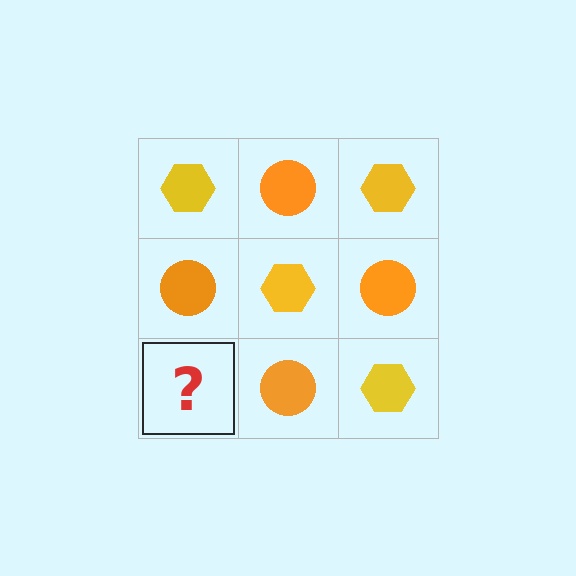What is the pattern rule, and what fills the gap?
The rule is that it alternates yellow hexagon and orange circle in a checkerboard pattern. The gap should be filled with a yellow hexagon.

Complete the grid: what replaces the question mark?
The question mark should be replaced with a yellow hexagon.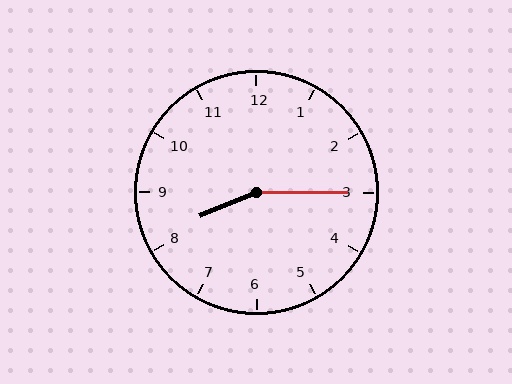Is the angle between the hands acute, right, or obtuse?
It is obtuse.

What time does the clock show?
8:15.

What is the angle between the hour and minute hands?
Approximately 158 degrees.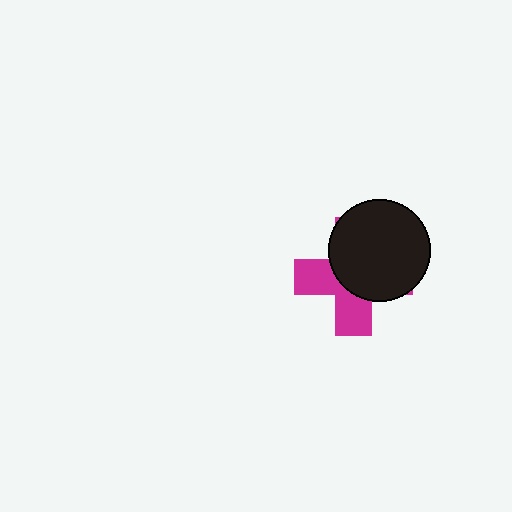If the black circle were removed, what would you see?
You would see the complete magenta cross.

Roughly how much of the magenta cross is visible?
A small part of it is visible (roughly 41%).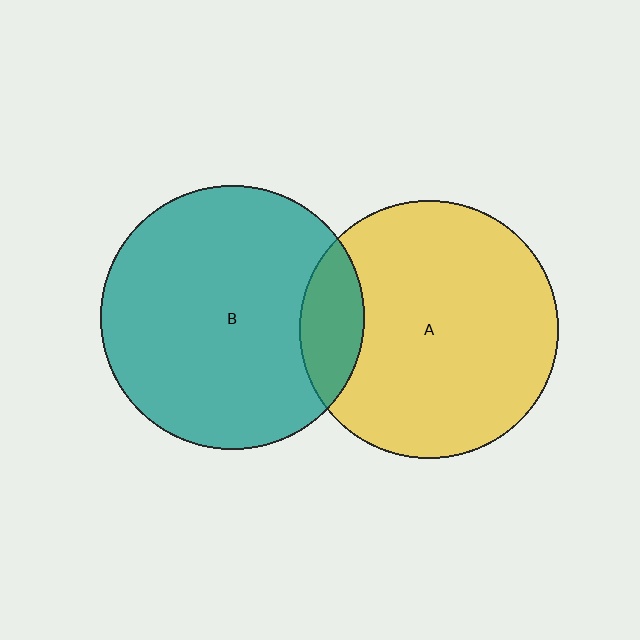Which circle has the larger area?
Circle B (teal).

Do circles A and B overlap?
Yes.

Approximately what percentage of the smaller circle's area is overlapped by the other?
Approximately 15%.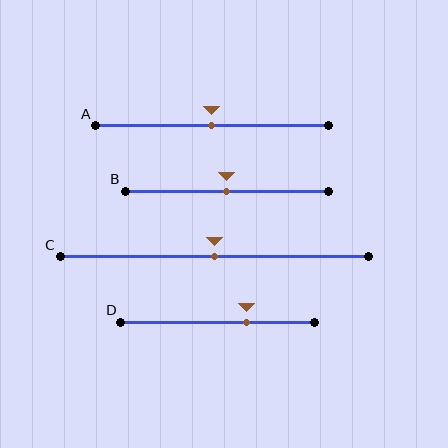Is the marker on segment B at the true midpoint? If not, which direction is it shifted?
Yes, the marker on segment B is at the true midpoint.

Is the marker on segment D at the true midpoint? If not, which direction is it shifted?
No, the marker on segment D is shifted to the right by about 15% of the segment length.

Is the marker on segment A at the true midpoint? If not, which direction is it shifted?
Yes, the marker on segment A is at the true midpoint.